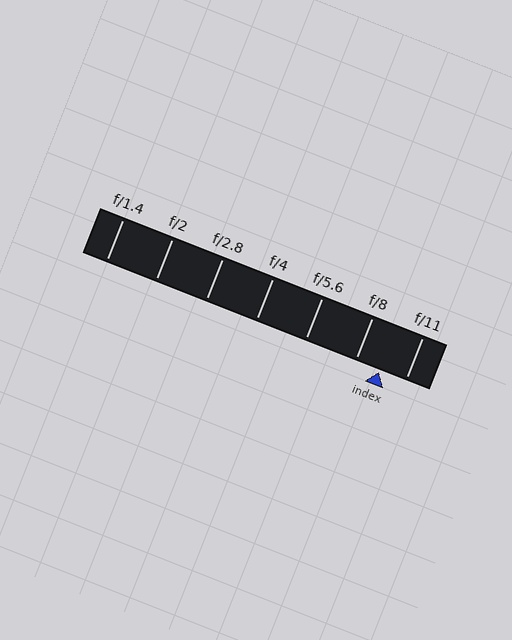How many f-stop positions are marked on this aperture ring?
There are 7 f-stop positions marked.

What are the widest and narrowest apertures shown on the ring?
The widest aperture shown is f/1.4 and the narrowest is f/11.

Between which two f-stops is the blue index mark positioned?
The index mark is between f/8 and f/11.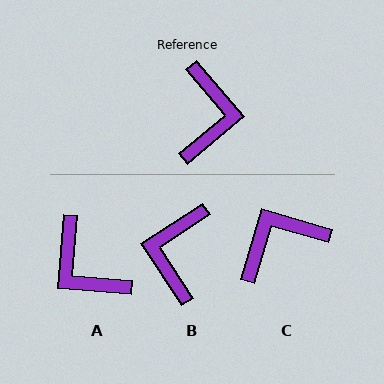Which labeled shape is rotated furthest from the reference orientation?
B, about 173 degrees away.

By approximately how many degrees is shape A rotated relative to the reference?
Approximately 134 degrees clockwise.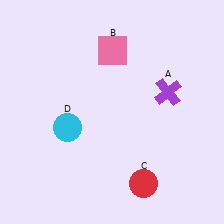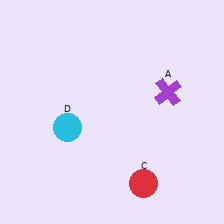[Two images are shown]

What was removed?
The pink square (B) was removed in Image 2.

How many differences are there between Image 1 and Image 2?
There is 1 difference between the two images.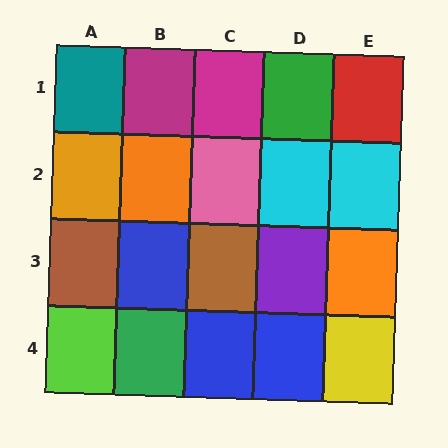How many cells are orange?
3 cells are orange.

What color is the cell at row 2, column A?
Orange.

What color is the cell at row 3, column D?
Purple.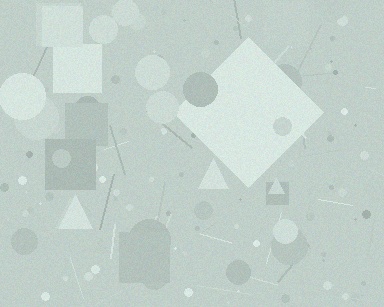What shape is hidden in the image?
A diamond is hidden in the image.